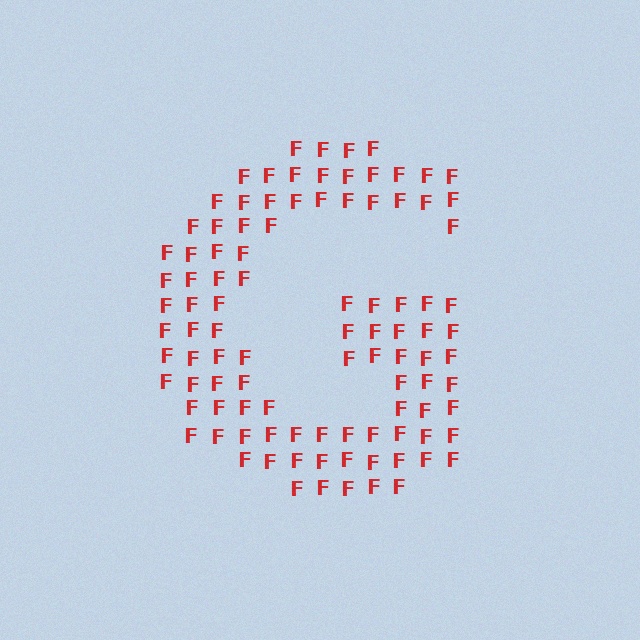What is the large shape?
The large shape is the letter G.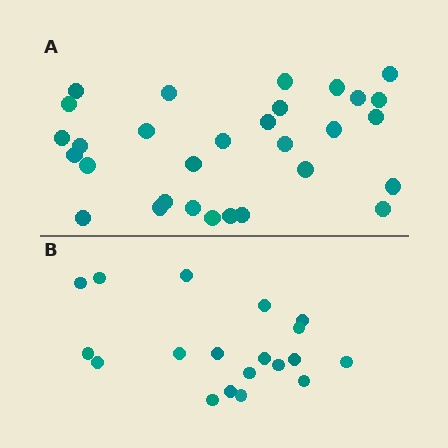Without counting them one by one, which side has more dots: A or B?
Region A (the top region) has more dots.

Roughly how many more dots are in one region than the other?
Region A has roughly 12 or so more dots than region B.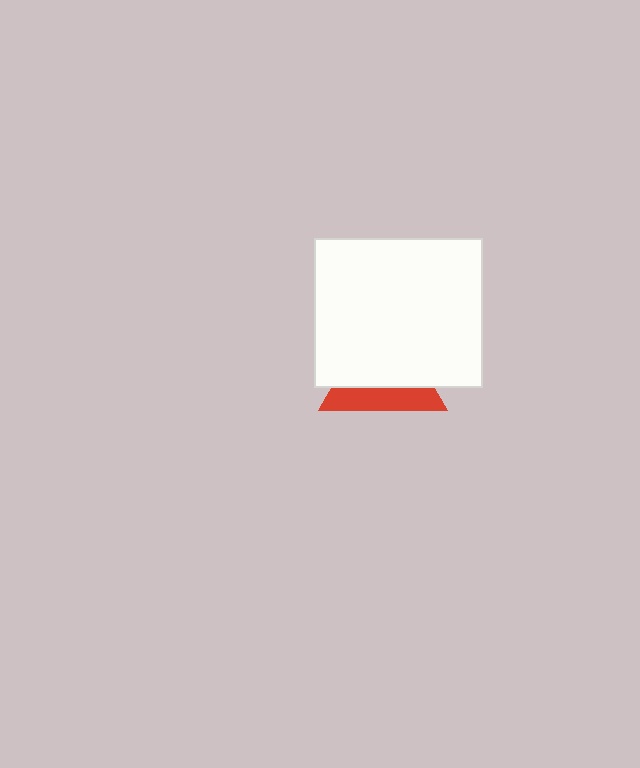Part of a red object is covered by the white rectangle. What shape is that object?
It is a triangle.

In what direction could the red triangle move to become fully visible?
The red triangle could move down. That would shift it out from behind the white rectangle entirely.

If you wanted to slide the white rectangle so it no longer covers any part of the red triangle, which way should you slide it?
Slide it up — that is the most direct way to separate the two shapes.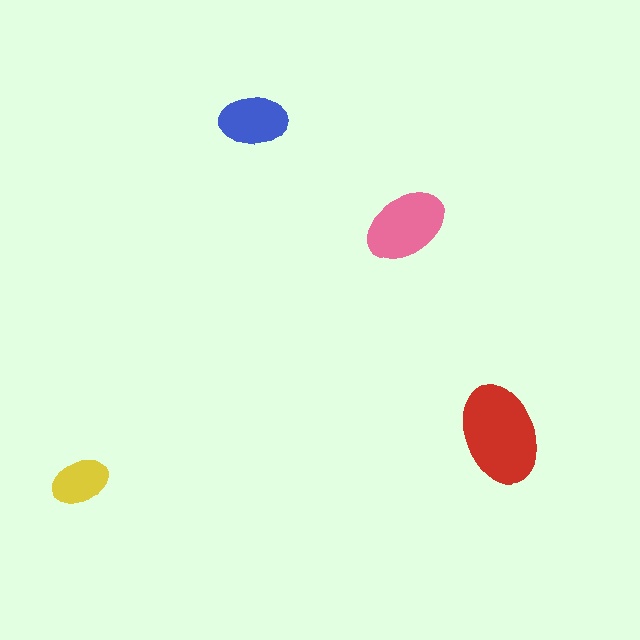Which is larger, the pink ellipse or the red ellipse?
The red one.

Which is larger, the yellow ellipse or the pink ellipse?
The pink one.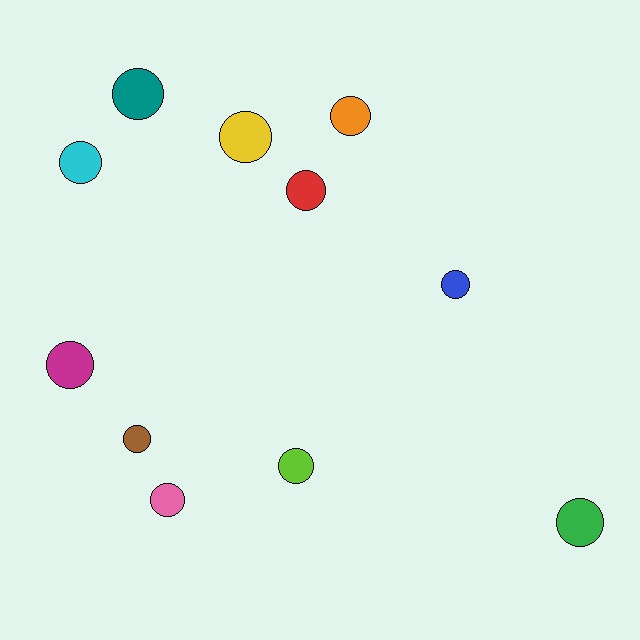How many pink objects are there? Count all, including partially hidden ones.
There is 1 pink object.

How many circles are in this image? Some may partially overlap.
There are 11 circles.